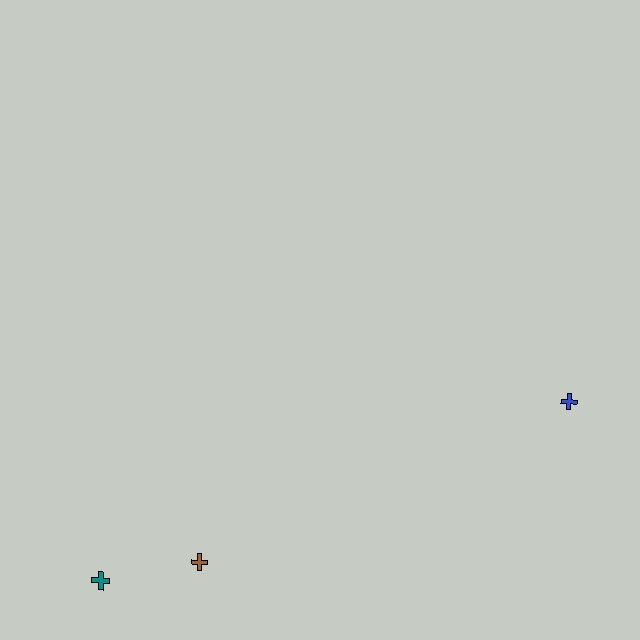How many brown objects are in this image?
There is 1 brown object.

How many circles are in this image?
There are no circles.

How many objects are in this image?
There are 3 objects.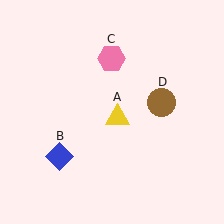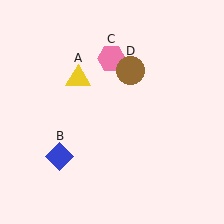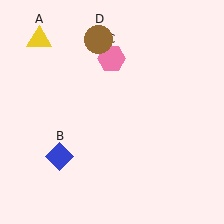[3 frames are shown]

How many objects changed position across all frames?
2 objects changed position: yellow triangle (object A), brown circle (object D).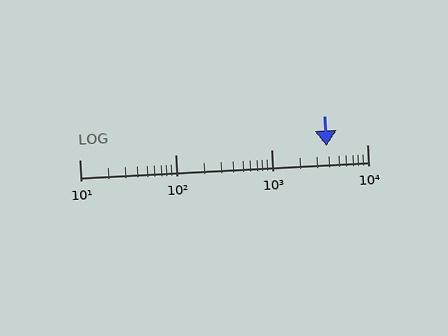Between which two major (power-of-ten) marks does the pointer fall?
The pointer is between 1000 and 10000.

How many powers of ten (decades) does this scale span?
The scale spans 3 decades, from 10 to 10000.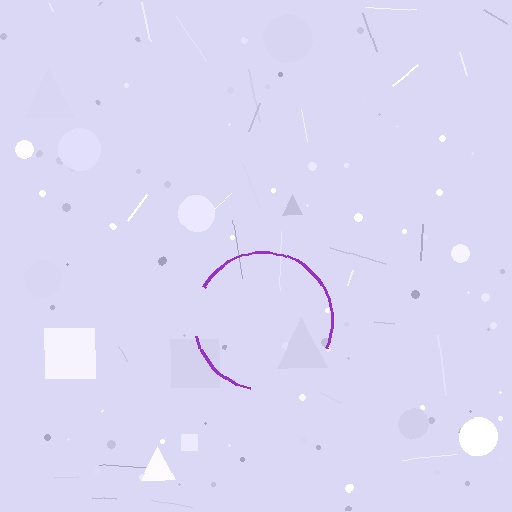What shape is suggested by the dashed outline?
The dashed outline suggests a circle.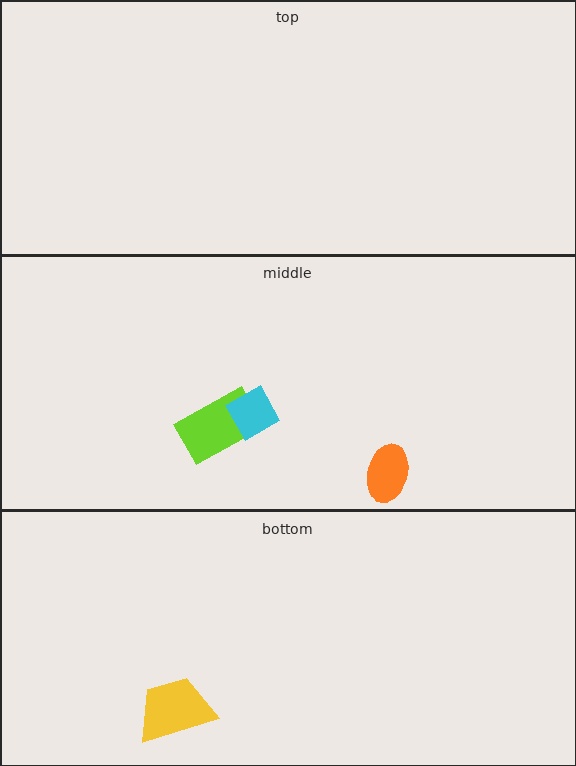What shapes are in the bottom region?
The yellow trapezoid.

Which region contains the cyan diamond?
The middle region.